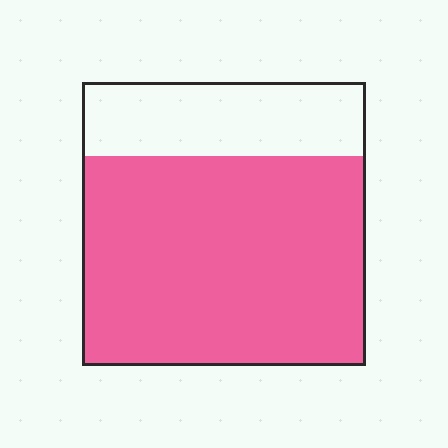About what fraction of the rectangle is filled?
About three quarters (3/4).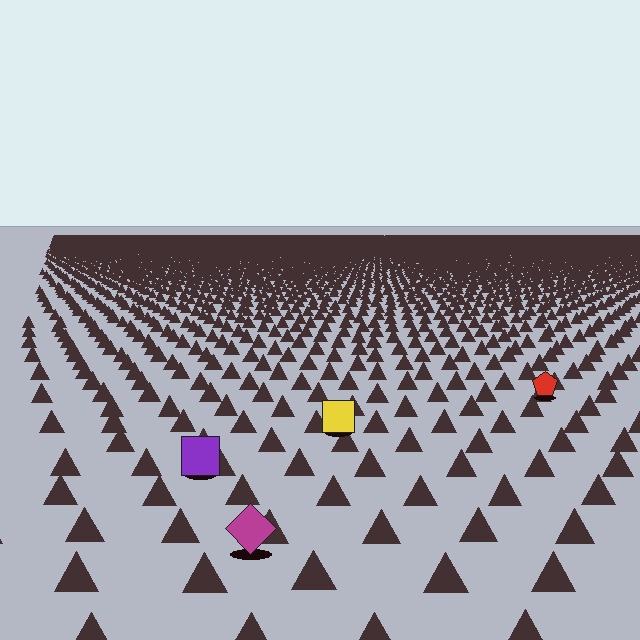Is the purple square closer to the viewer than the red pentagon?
Yes. The purple square is closer — you can tell from the texture gradient: the ground texture is coarser near it.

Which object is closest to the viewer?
The magenta diamond is closest. The texture marks near it are larger and more spread out.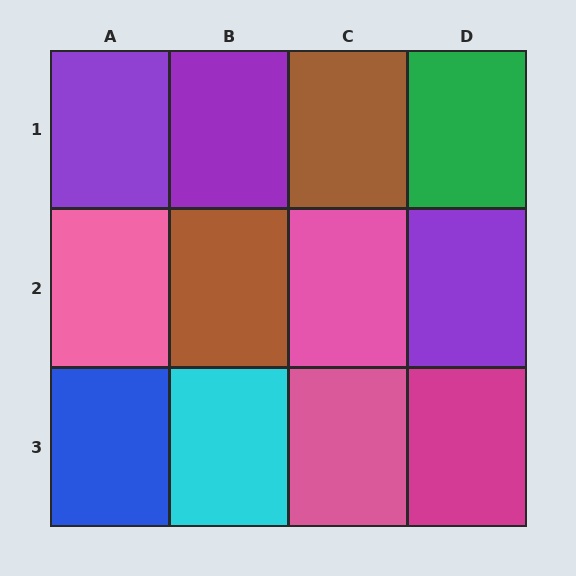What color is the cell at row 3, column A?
Blue.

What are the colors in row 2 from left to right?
Pink, brown, pink, purple.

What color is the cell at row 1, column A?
Purple.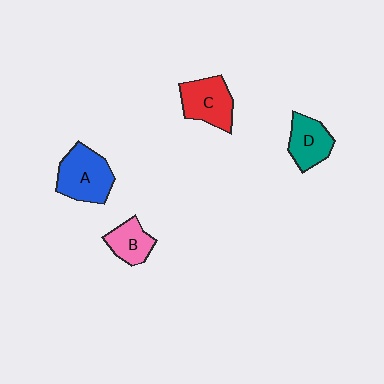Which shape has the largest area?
Shape A (blue).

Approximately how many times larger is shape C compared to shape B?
Approximately 1.4 times.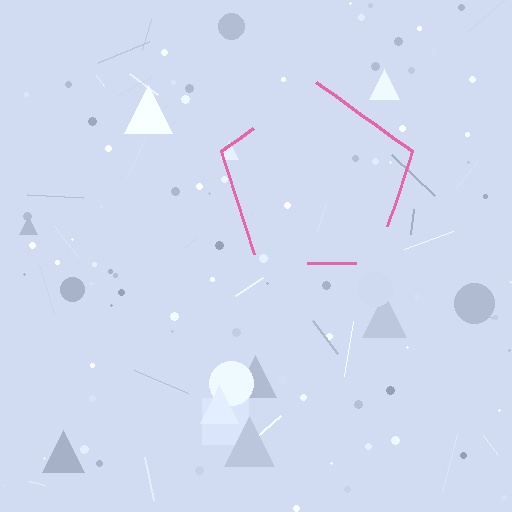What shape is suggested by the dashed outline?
The dashed outline suggests a pentagon.